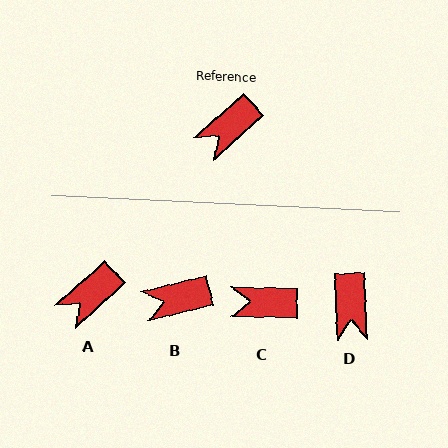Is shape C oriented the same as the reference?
No, it is off by about 43 degrees.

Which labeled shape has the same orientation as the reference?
A.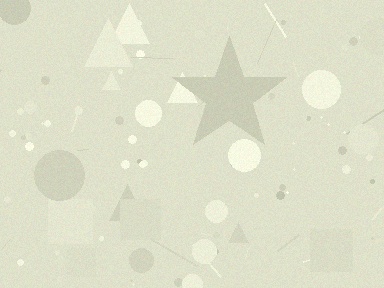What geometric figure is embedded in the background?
A star is embedded in the background.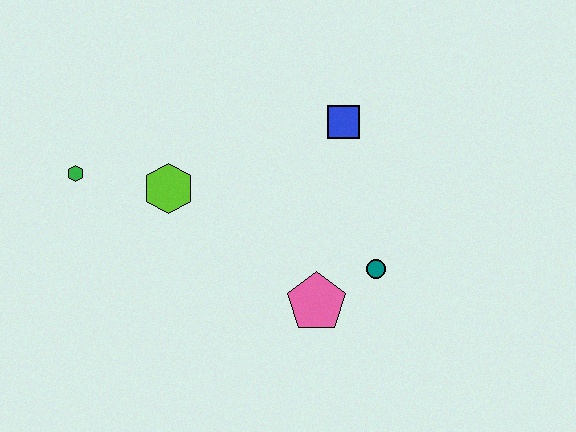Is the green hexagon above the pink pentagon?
Yes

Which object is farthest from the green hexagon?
The teal circle is farthest from the green hexagon.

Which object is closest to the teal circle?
The pink pentagon is closest to the teal circle.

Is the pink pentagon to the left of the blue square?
Yes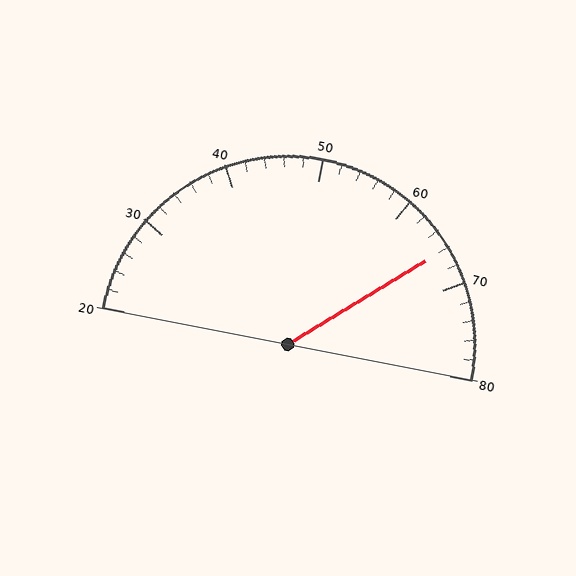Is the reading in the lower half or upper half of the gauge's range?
The reading is in the upper half of the range (20 to 80).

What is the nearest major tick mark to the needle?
The nearest major tick mark is 70.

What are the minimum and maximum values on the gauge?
The gauge ranges from 20 to 80.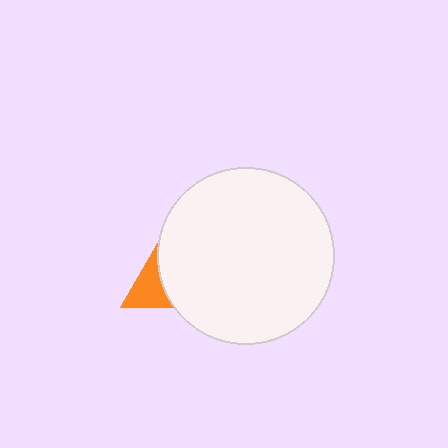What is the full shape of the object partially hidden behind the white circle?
The partially hidden object is an orange triangle.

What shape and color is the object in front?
The object in front is a white circle.